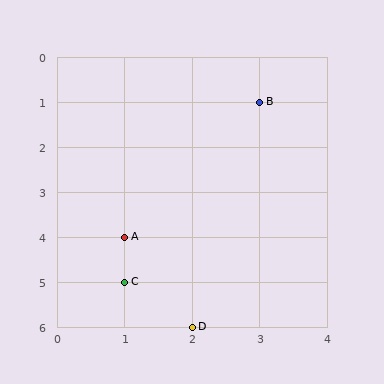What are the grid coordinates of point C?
Point C is at grid coordinates (1, 5).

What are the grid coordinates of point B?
Point B is at grid coordinates (3, 1).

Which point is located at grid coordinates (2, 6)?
Point D is at (2, 6).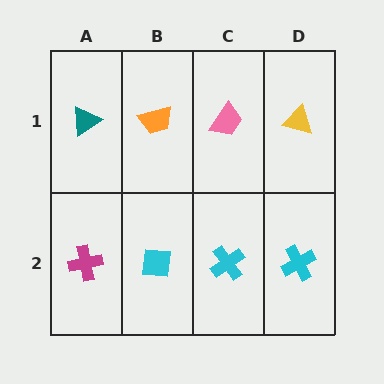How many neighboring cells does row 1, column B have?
3.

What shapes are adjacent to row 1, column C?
A cyan cross (row 2, column C), an orange trapezoid (row 1, column B), a yellow triangle (row 1, column D).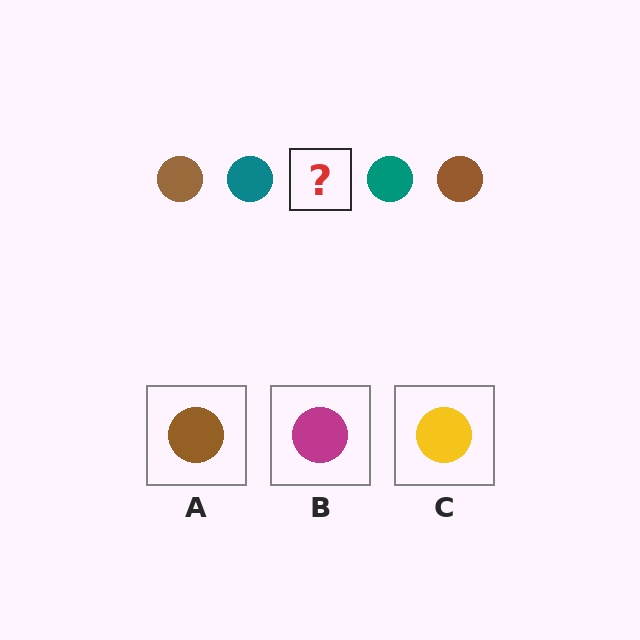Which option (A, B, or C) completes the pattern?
A.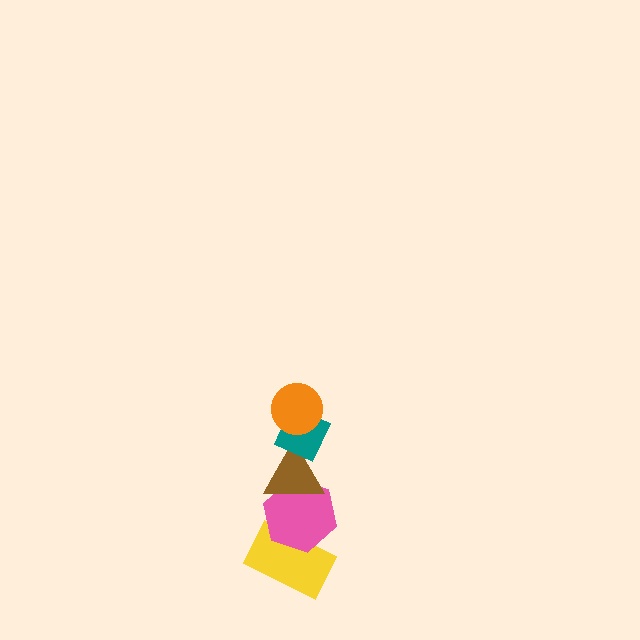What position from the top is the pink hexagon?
The pink hexagon is 4th from the top.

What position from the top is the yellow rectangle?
The yellow rectangle is 5th from the top.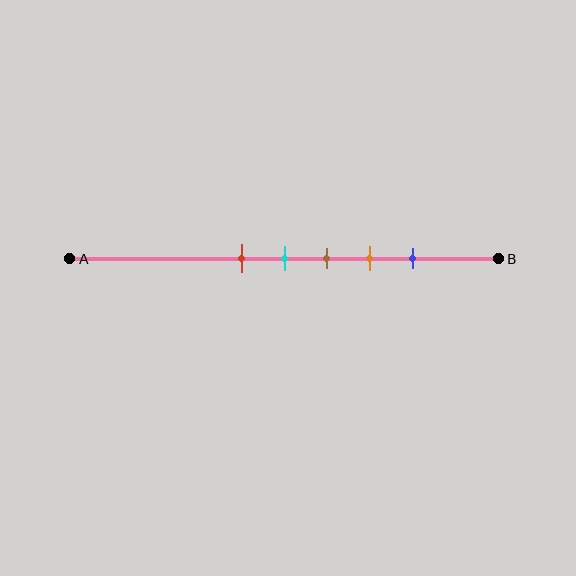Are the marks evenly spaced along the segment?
Yes, the marks are approximately evenly spaced.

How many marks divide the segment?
There are 5 marks dividing the segment.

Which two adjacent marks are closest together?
The red and cyan marks are the closest adjacent pair.